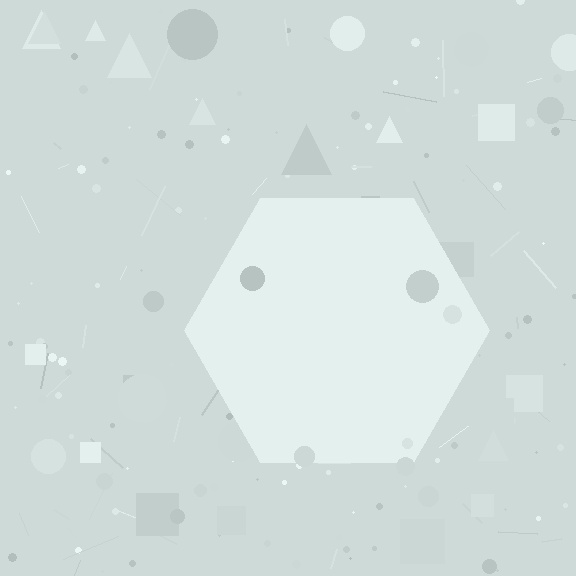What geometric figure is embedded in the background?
A hexagon is embedded in the background.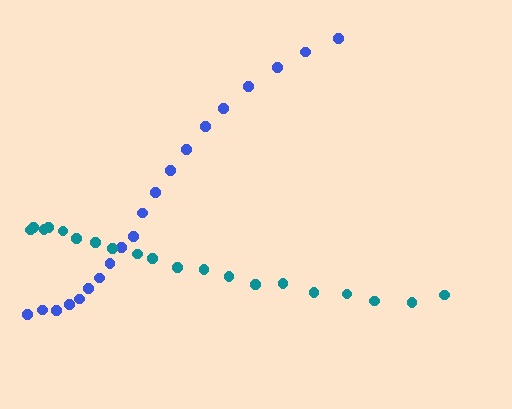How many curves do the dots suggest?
There are 2 distinct paths.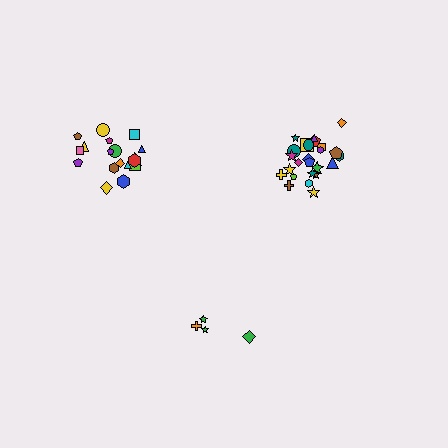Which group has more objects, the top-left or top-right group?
The top-right group.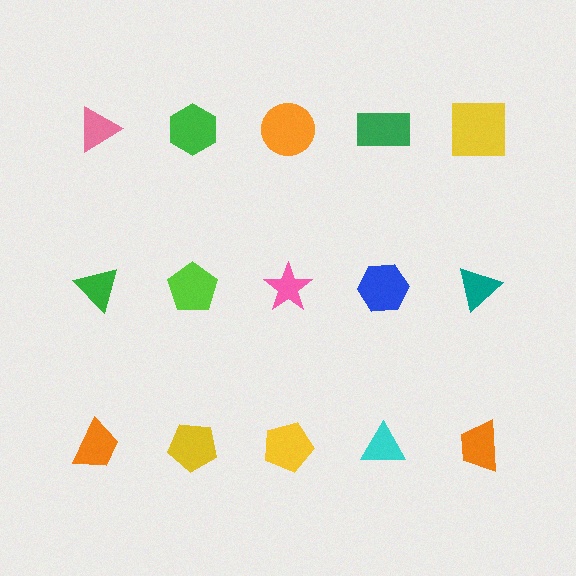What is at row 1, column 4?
A green rectangle.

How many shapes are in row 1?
5 shapes.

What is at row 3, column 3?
A yellow pentagon.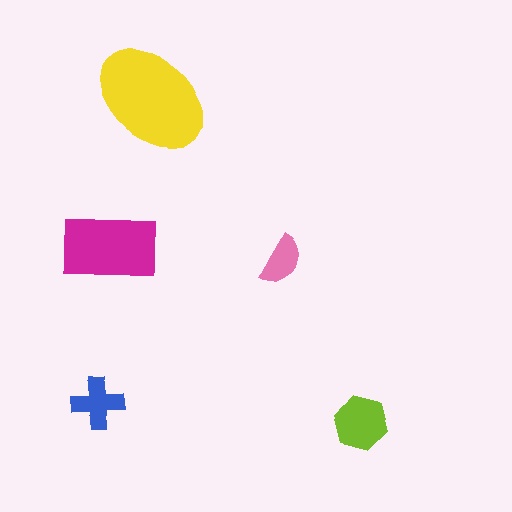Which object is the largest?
The yellow ellipse.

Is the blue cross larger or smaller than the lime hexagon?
Smaller.